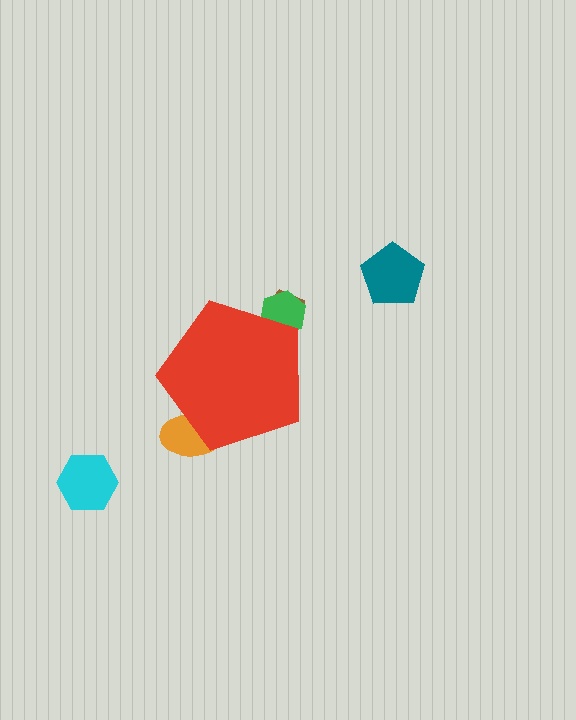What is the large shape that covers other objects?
A red pentagon.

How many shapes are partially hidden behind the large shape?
3 shapes are partially hidden.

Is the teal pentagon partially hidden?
No, the teal pentagon is fully visible.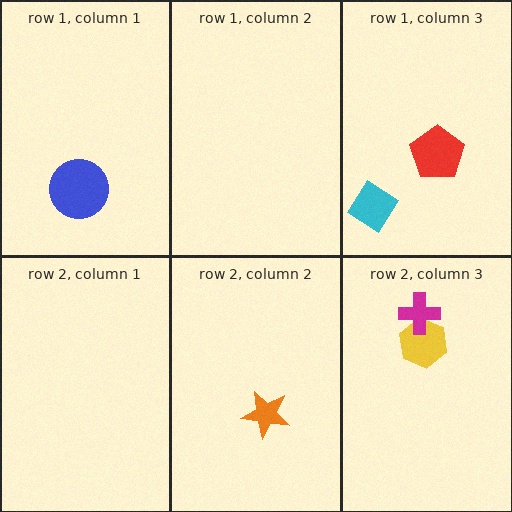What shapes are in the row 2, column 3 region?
The yellow hexagon, the magenta cross.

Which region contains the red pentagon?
The row 1, column 3 region.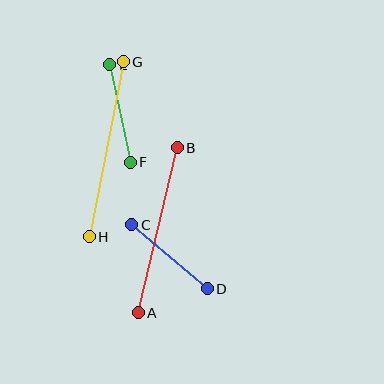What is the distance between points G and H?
The distance is approximately 178 pixels.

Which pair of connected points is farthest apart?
Points G and H are farthest apart.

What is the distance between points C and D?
The distance is approximately 99 pixels.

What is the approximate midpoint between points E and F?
The midpoint is at approximately (120, 113) pixels.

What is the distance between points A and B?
The distance is approximately 169 pixels.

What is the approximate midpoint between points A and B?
The midpoint is at approximately (158, 230) pixels.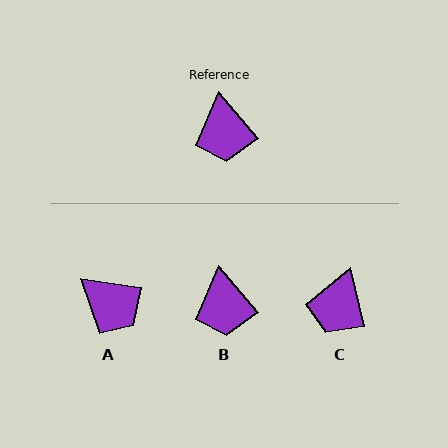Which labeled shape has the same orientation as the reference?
B.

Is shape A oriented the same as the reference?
No, it is off by about 41 degrees.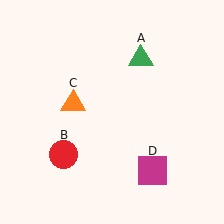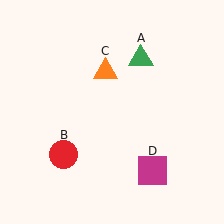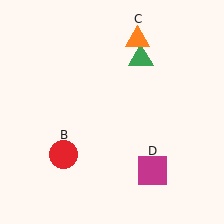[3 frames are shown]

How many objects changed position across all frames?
1 object changed position: orange triangle (object C).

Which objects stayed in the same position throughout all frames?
Green triangle (object A) and red circle (object B) and magenta square (object D) remained stationary.